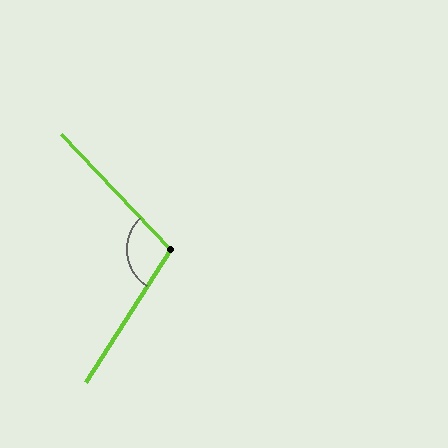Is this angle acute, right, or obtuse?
It is obtuse.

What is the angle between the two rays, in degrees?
Approximately 104 degrees.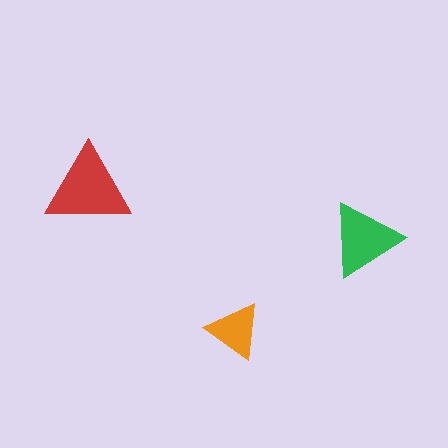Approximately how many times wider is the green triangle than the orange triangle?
About 1.5 times wider.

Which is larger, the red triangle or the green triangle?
The red one.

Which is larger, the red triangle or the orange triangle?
The red one.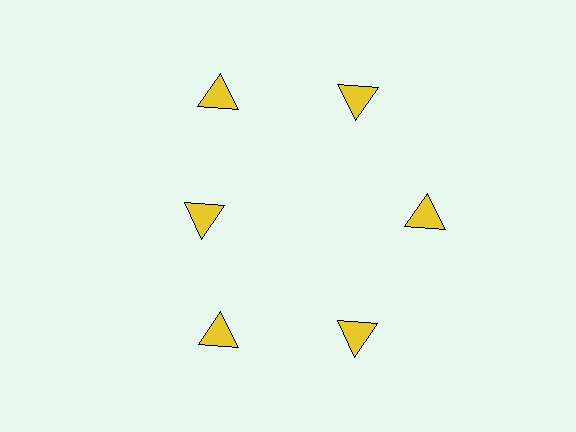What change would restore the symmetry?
The symmetry would be restored by moving it outward, back onto the ring so that all 6 triangles sit at equal angles and equal distance from the center.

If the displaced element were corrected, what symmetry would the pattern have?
It would have 6-fold rotational symmetry — the pattern would map onto itself every 60 degrees.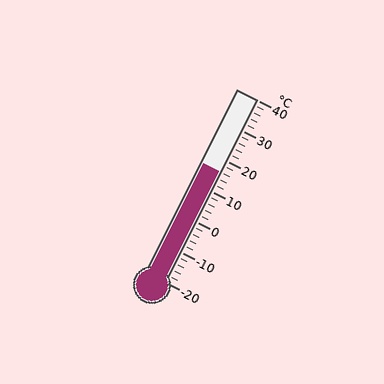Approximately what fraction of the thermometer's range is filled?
The thermometer is filled to approximately 60% of its range.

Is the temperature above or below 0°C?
The temperature is above 0°C.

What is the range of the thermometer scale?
The thermometer scale ranges from -20°C to 40°C.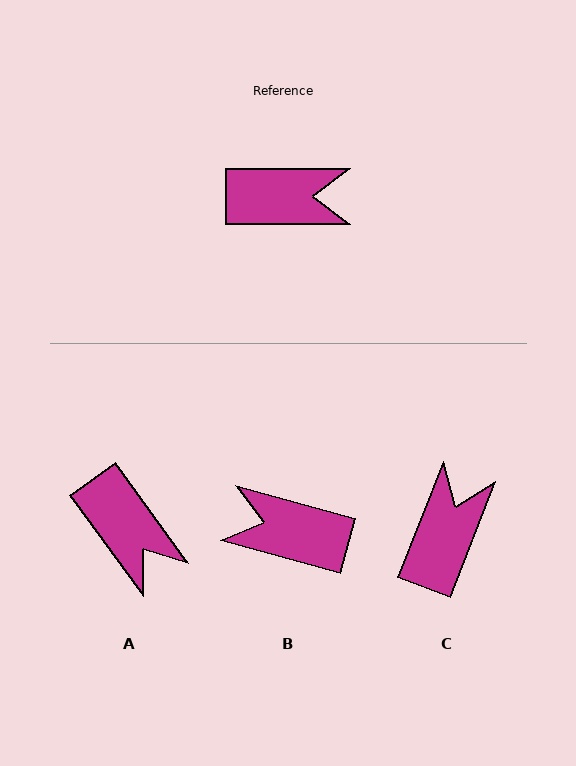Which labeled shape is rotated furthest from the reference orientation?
B, about 165 degrees away.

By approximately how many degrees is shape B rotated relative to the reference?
Approximately 165 degrees counter-clockwise.